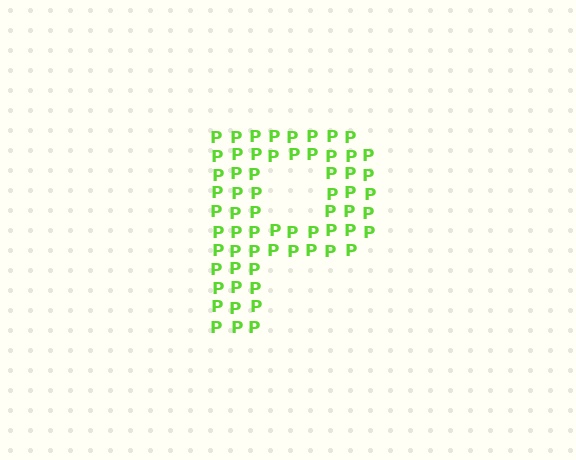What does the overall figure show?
The overall figure shows the letter P.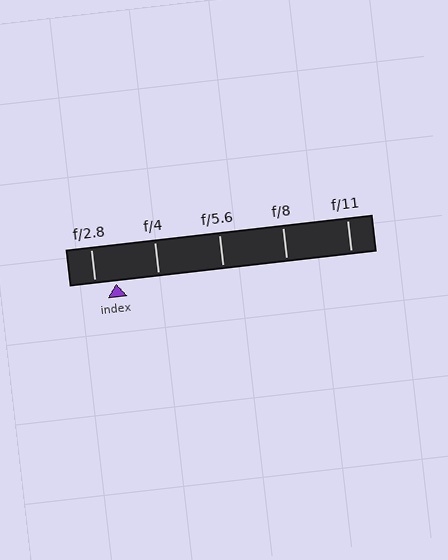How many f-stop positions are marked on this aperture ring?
There are 5 f-stop positions marked.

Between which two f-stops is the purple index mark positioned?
The index mark is between f/2.8 and f/4.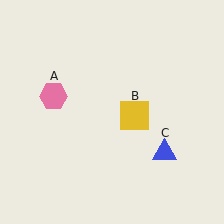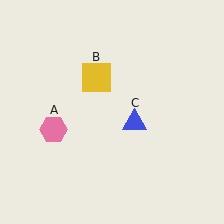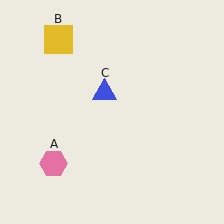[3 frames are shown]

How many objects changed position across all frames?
3 objects changed position: pink hexagon (object A), yellow square (object B), blue triangle (object C).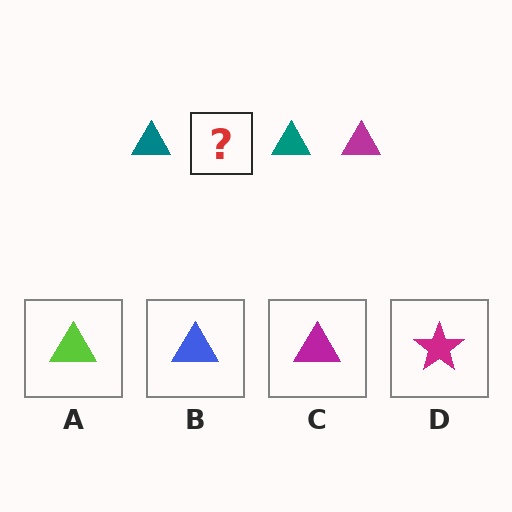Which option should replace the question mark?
Option C.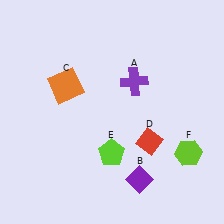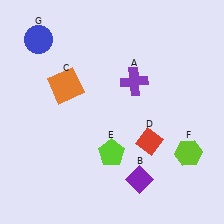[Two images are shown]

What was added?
A blue circle (G) was added in Image 2.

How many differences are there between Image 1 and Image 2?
There is 1 difference between the two images.